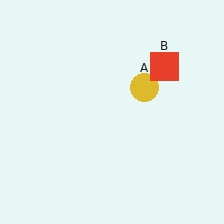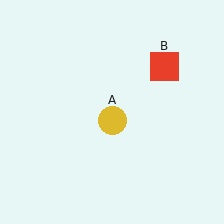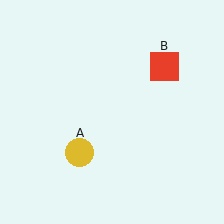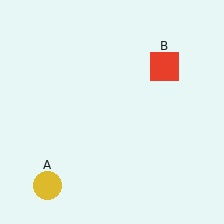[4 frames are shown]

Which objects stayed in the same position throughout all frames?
Red square (object B) remained stationary.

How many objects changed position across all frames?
1 object changed position: yellow circle (object A).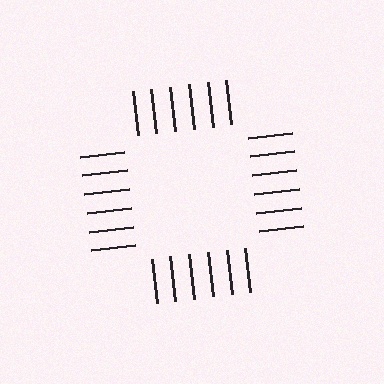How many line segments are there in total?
24 — 6 along each of the 4 edges.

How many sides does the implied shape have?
4 sides — the line-ends trace a square.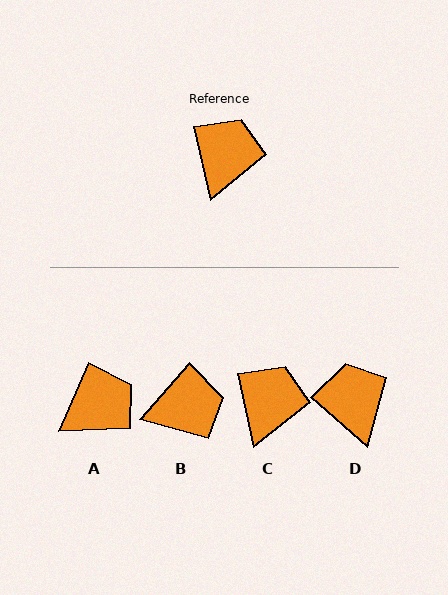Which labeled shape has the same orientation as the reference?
C.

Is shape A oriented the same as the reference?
No, it is off by about 36 degrees.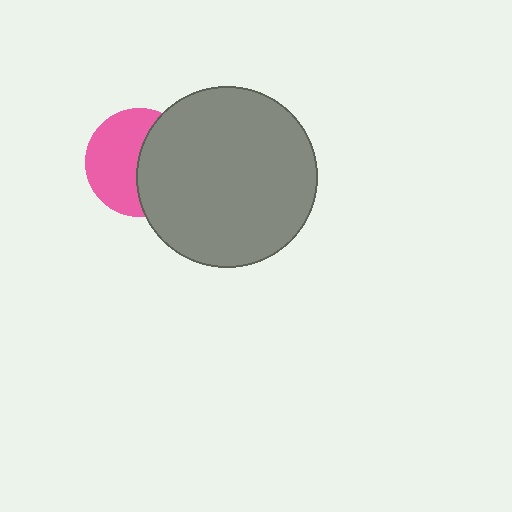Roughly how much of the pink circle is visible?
About half of it is visible (roughly 54%).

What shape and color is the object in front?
The object in front is a gray circle.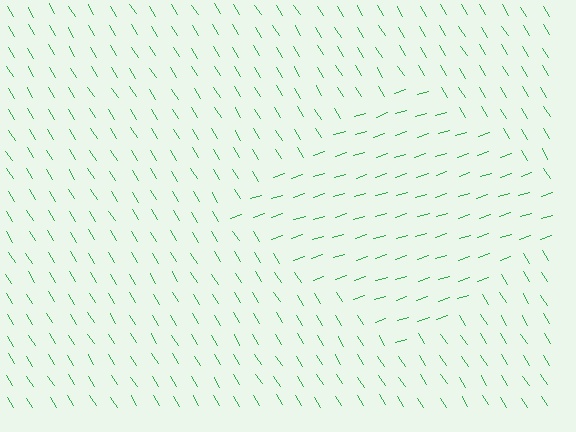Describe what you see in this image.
The image is filled with small green line segments. A diamond region in the image has lines oriented differently from the surrounding lines, creating a visible texture boundary.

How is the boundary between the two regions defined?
The boundary is defined purely by a change in line orientation (approximately 76 degrees difference). All lines are the same color and thickness.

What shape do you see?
I see a diamond.